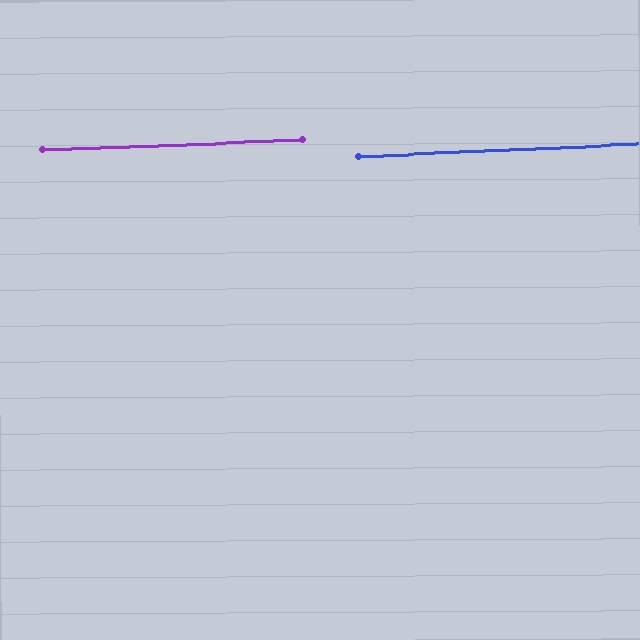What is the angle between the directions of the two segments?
Approximately 0 degrees.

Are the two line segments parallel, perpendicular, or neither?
Parallel — their directions differ by only 0.4°.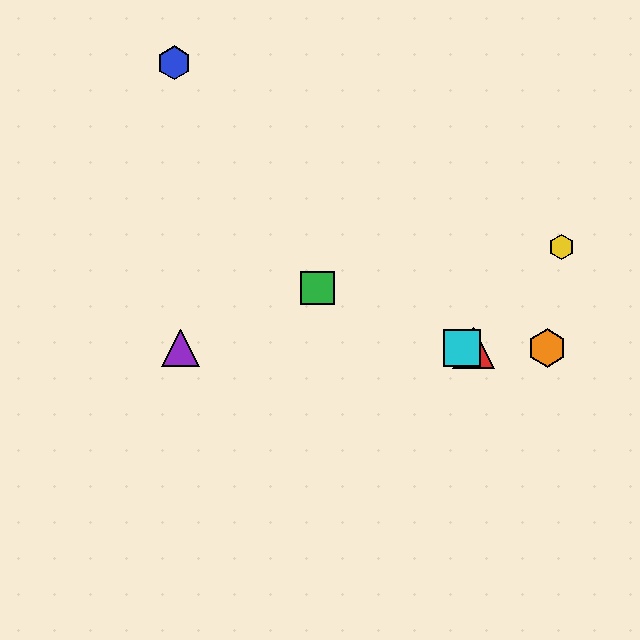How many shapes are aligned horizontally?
4 shapes (the red triangle, the purple triangle, the orange hexagon, the cyan square) are aligned horizontally.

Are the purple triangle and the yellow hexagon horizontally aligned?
No, the purple triangle is at y≈348 and the yellow hexagon is at y≈247.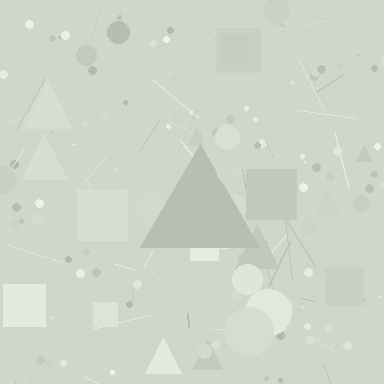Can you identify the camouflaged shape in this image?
The camouflaged shape is a triangle.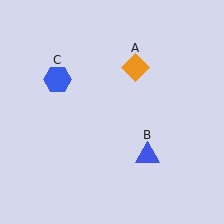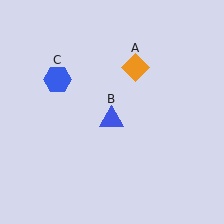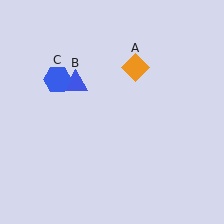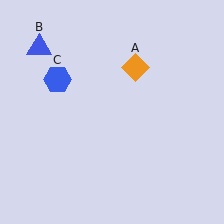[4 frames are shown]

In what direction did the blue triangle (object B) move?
The blue triangle (object B) moved up and to the left.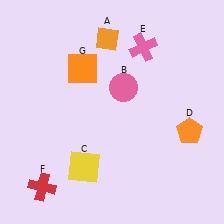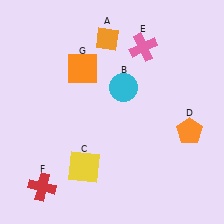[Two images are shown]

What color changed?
The circle (B) changed from pink in Image 1 to cyan in Image 2.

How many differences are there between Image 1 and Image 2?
There is 1 difference between the two images.